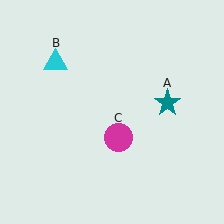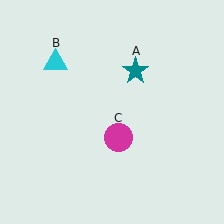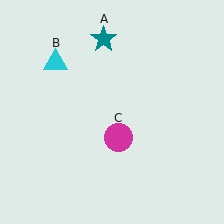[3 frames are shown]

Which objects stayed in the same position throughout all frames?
Cyan triangle (object B) and magenta circle (object C) remained stationary.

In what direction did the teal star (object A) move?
The teal star (object A) moved up and to the left.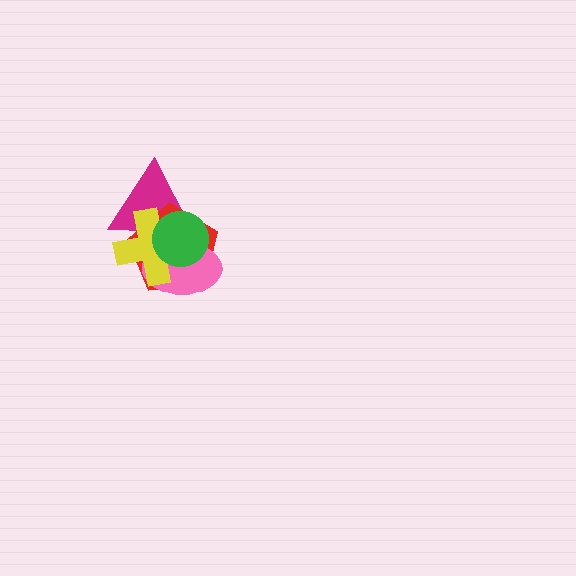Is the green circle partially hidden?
No, no other shape covers it.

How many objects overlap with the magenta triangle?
4 objects overlap with the magenta triangle.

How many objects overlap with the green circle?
4 objects overlap with the green circle.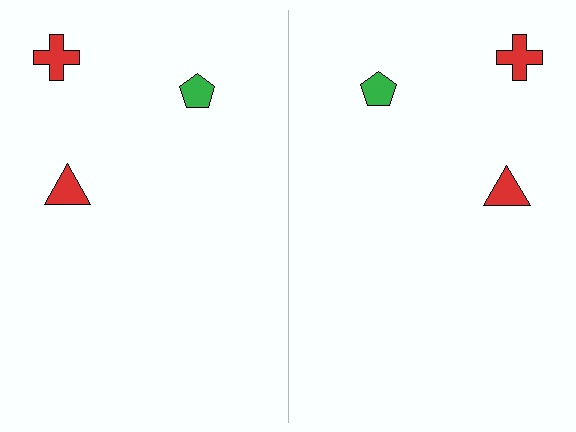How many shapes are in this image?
There are 6 shapes in this image.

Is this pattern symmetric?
Yes, this pattern has bilateral (reflection) symmetry.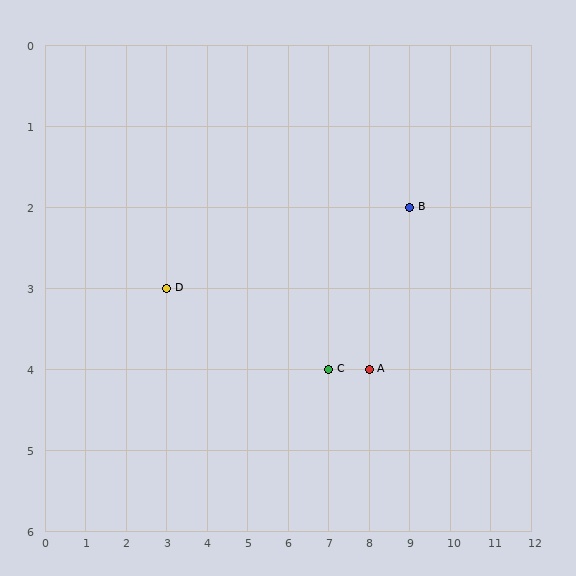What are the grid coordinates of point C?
Point C is at grid coordinates (7, 4).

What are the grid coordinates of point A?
Point A is at grid coordinates (8, 4).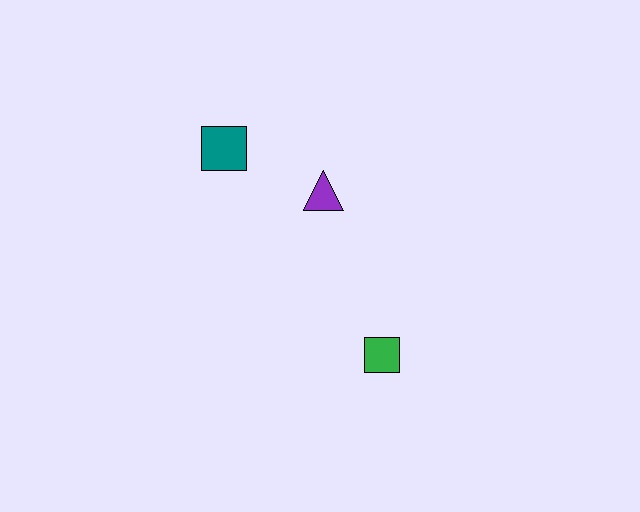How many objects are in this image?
There are 3 objects.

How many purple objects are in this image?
There is 1 purple object.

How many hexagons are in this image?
There are no hexagons.